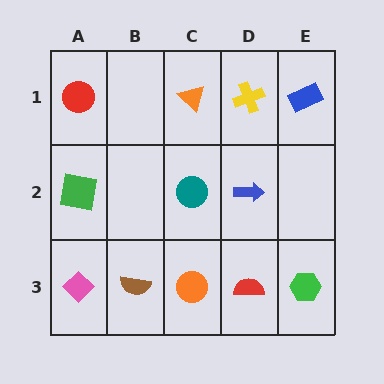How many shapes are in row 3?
5 shapes.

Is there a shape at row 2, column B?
No, that cell is empty.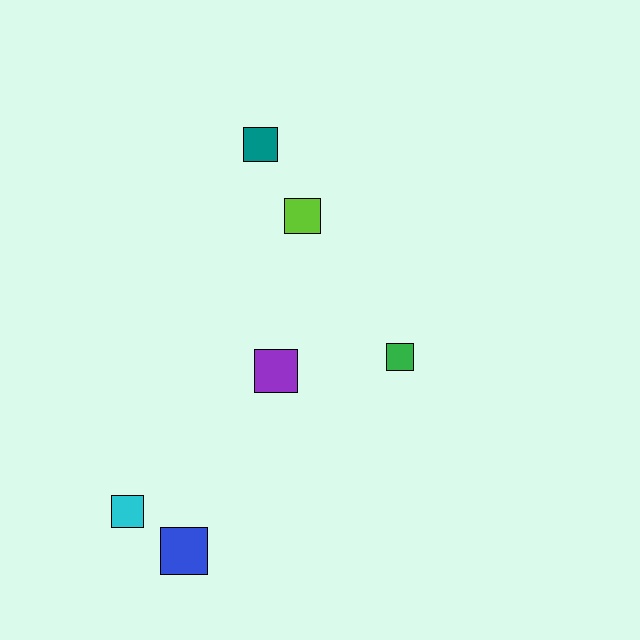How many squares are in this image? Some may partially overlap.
There are 6 squares.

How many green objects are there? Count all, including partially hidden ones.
There is 1 green object.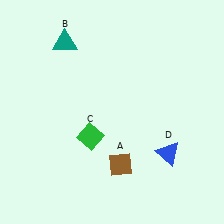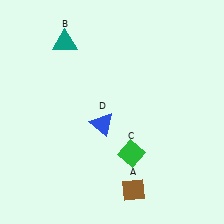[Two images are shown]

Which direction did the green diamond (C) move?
The green diamond (C) moved right.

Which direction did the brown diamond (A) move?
The brown diamond (A) moved down.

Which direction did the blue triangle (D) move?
The blue triangle (D) moved left.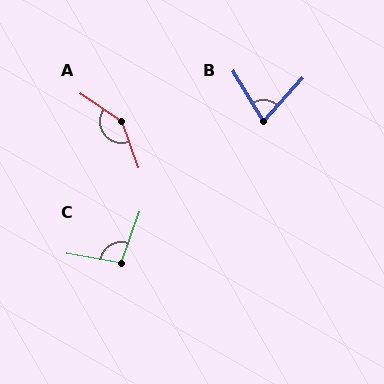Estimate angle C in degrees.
Approximately 100 degrees.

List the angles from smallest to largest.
B (74°), C (100°), A (143°).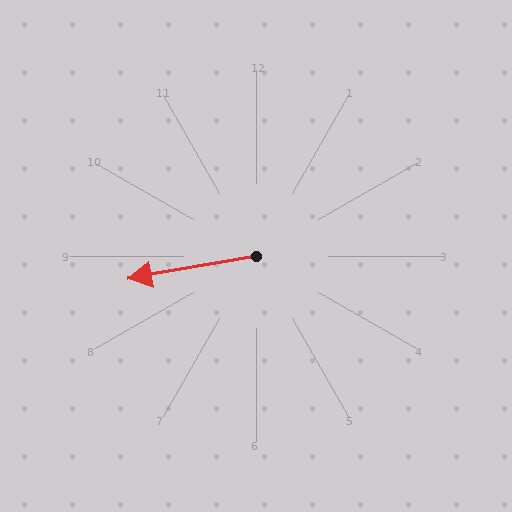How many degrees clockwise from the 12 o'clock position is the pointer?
Approximately 260 degrees.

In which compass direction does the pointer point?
West.